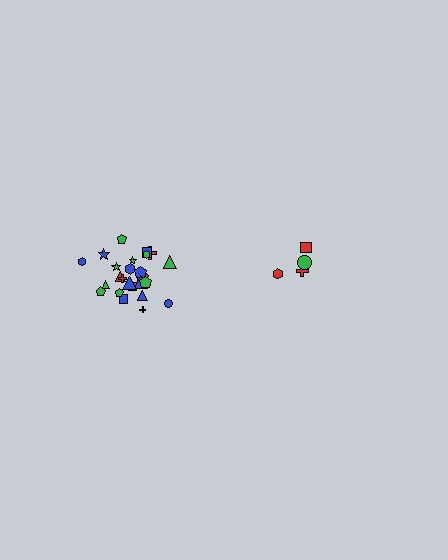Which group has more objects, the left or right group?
The left group.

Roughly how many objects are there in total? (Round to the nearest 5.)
Roughly 30 objects in total.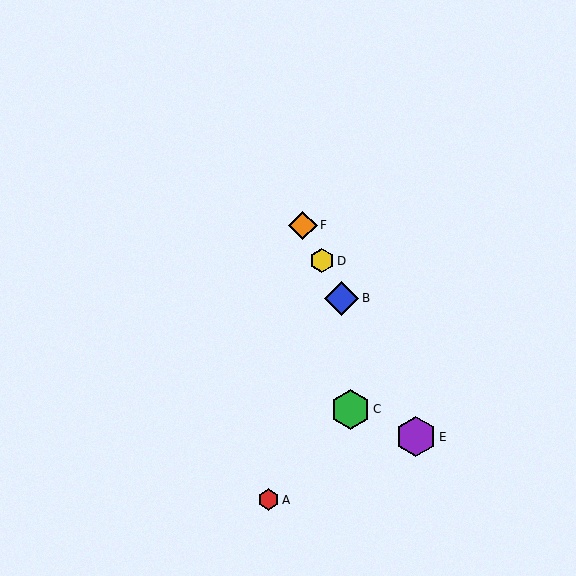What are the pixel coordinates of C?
Object C is at (351, 409).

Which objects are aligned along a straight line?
Objects B, D, E, F are aligned along a straight line.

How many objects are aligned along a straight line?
4 objects (B, D, E, F) are aligned along a straight line.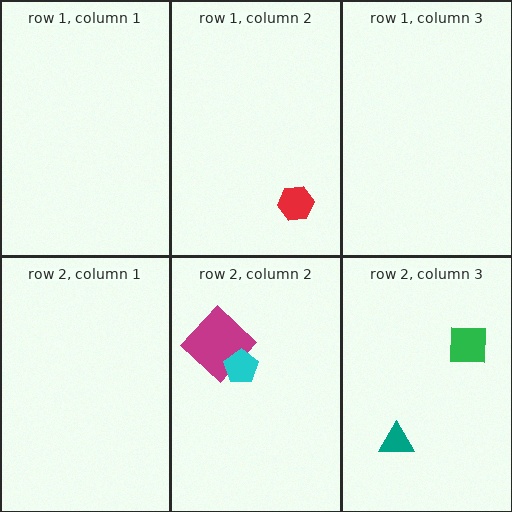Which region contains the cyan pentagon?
The row 2, column 2 region.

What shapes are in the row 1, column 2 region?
The red hexagon.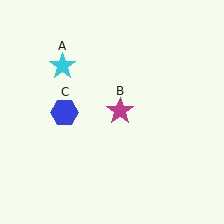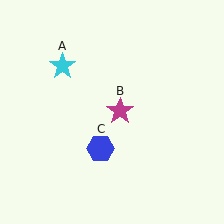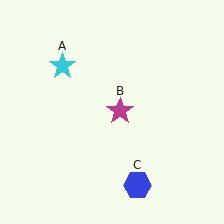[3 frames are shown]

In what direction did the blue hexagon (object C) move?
The blue hexagon (object C) moved down and to the right.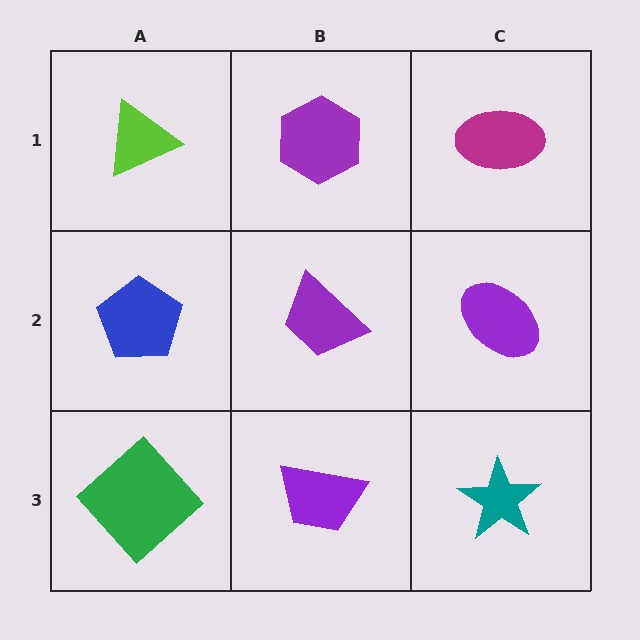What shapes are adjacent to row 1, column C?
A purple ellipse (row 2, column C), a purple hexagon (row 1, column B).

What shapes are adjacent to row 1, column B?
A purple trapezoid (row 2, column B), a lime triangle (row 1, column A), a magenta ellipse (row 1, column C).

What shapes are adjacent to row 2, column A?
A lime triangle (row 1, column A), a green diamond (row 3, column A), a purple trapezoid (row 2, column B).